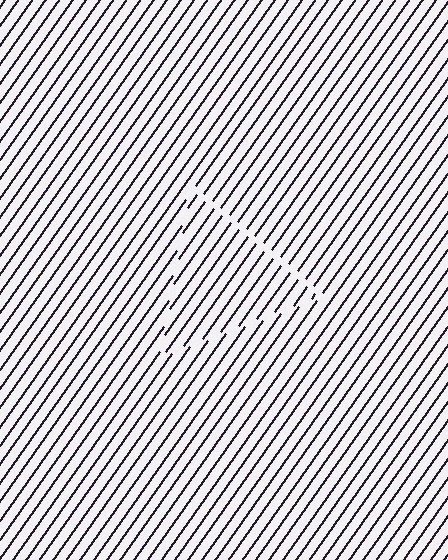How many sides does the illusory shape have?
3 sides — the line-ends trace a triangle.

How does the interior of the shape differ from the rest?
The interior of the shape contains the same grating, shifted by half a period — the contour is defined by the phase discontinuity where line-ends from the inner and outer gratings abut.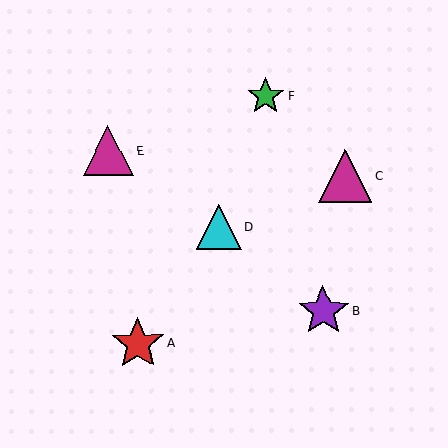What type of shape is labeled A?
Shape A is a red star.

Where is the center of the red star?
The center of the red star is at (138, 344).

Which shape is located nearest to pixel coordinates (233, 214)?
The cyan triangle (labeled D) at (219, 227) is nearest to that location.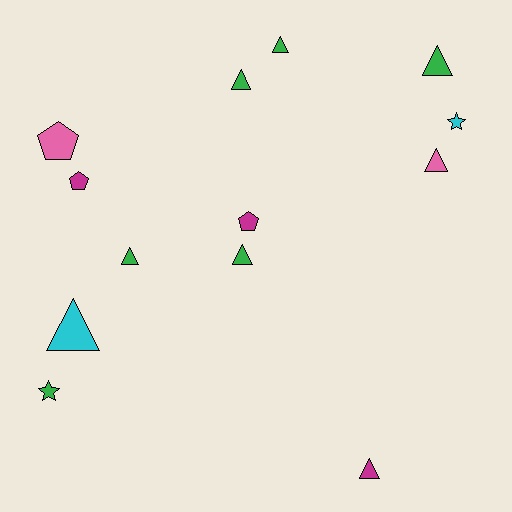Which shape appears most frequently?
Triangle, with 8 objects.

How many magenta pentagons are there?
There are 2 magenta pentagons.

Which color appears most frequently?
Green, with 6 objects.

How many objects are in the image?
There are 13 objects.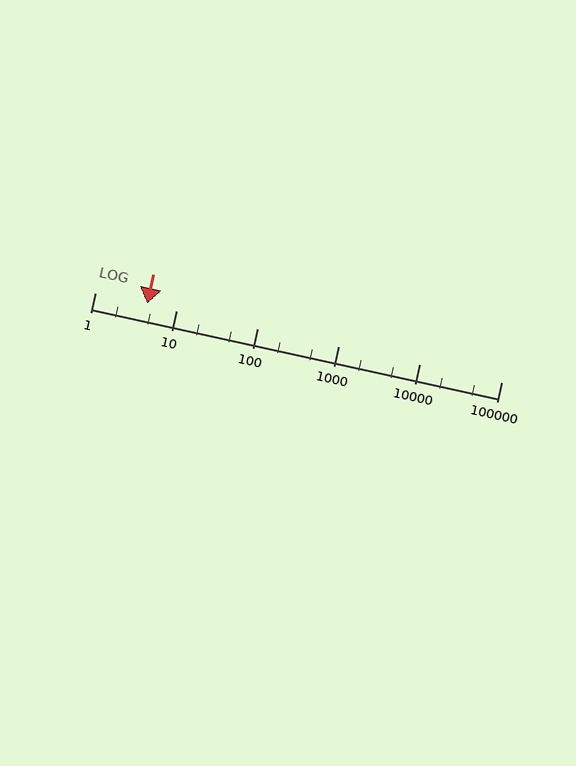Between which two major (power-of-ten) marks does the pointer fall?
The pointer is between 1 and 10.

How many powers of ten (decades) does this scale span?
The scale spans 5 decades, from 1 to 100000.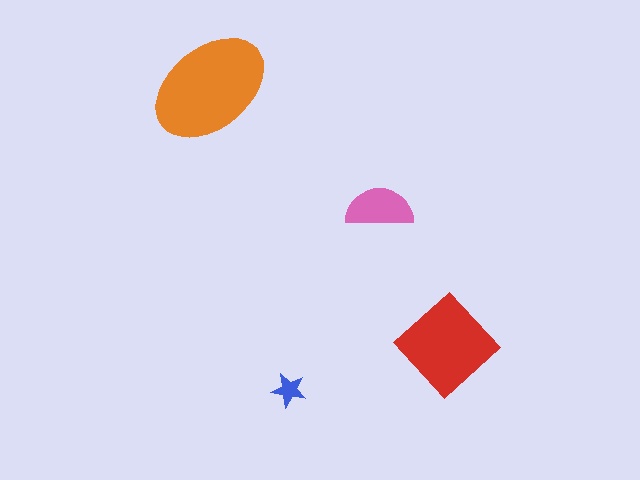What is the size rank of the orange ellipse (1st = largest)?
1st.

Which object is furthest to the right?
The red diamond is rightmost.